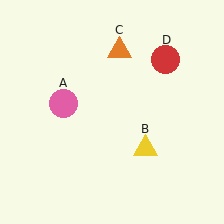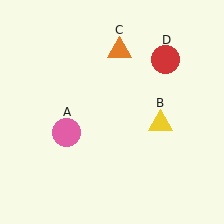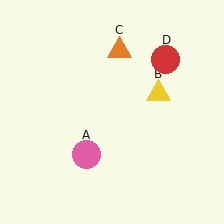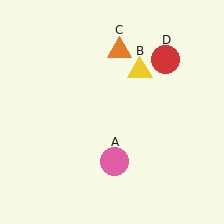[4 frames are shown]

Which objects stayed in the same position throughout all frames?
Orange triangle (object C) and red circle (object D) remained stationary.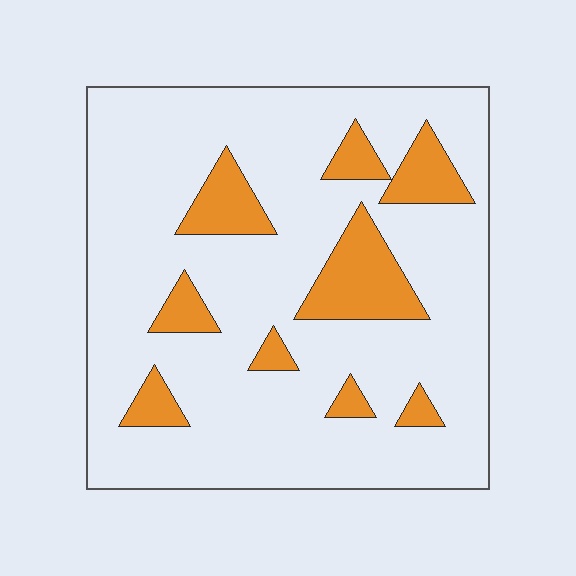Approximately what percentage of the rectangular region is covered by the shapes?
Approximately 15%.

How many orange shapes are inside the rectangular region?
9.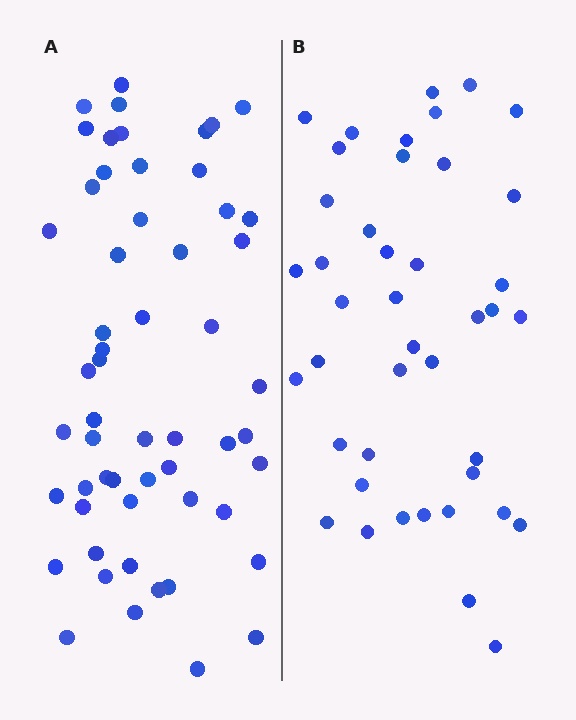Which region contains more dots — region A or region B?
Region A (the left region) has more dots.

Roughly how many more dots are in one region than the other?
Region A has approximately 15 more dots than region B.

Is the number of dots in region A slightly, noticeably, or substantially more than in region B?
Region A has noticeably more, but not dramatically so. The ratio is roughly 1.3 to 1.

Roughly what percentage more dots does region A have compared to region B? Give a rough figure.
About 35% more.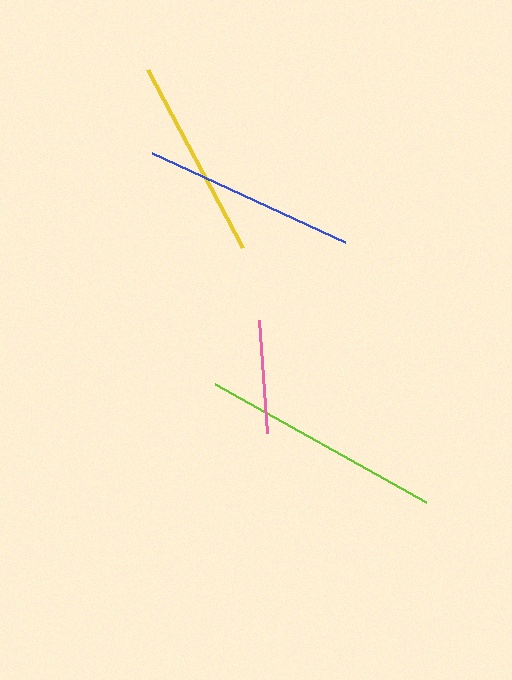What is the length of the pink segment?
The pink segment is approximately 113 pixels long.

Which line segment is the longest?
The lime line is the longest at approximately 241 pixels.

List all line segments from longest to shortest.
From longest to shortest: lime, blue, yellow, pink.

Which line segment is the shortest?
The pink line is the shortest at approximately 113 pixels.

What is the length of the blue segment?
The blue segment is approximately 213 pixels long.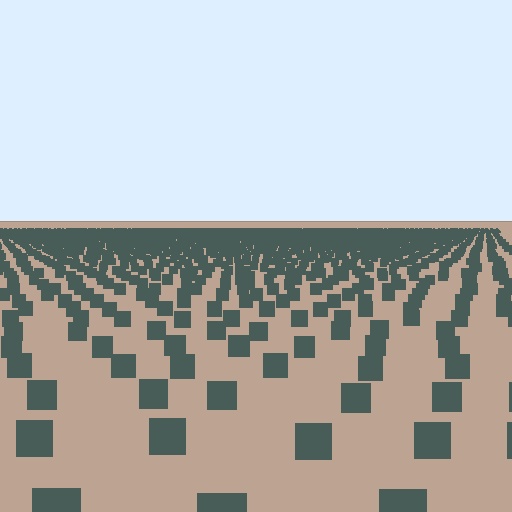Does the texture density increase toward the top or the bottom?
Density increases toward the top.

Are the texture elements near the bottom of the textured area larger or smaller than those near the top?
Larger. Near the bottom, elements are closer to the viewer and appear at a bigger on-screen size.